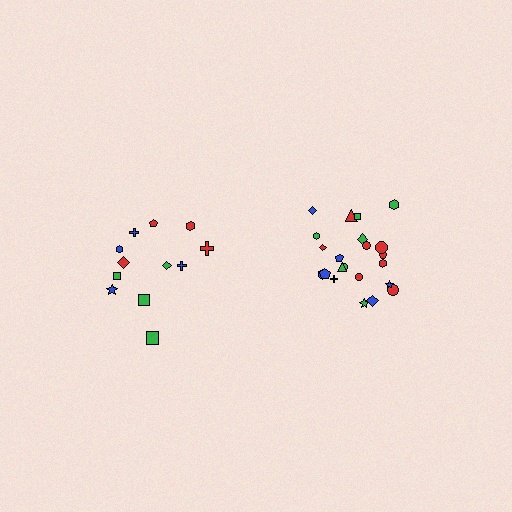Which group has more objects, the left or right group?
The right group.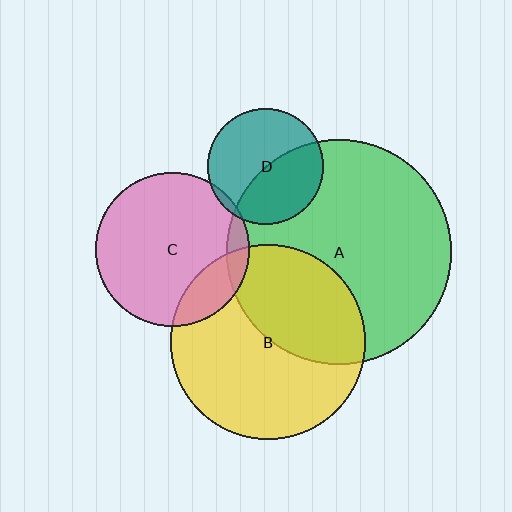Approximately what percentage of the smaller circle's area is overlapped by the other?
Approximately 15%.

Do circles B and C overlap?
Yes.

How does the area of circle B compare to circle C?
Approximately 1.6 times.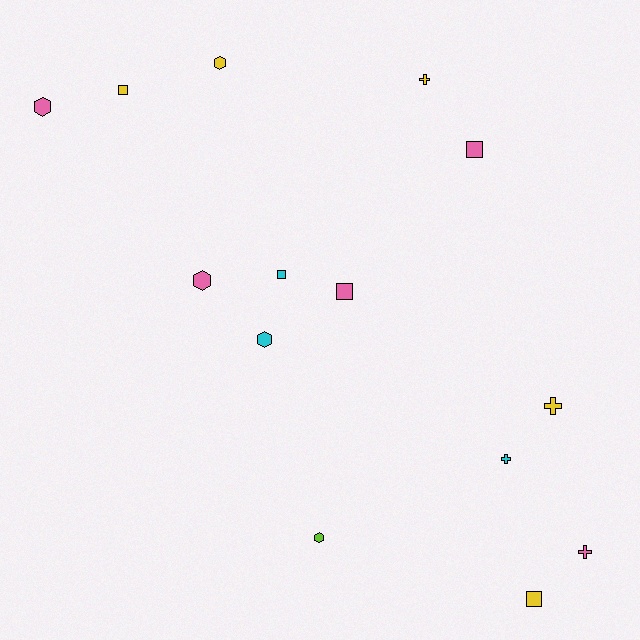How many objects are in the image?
There are 14 objects.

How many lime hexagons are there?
There is 1 lime hexagon.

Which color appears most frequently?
Pink, with 5 objects.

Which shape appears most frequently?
Hexagon, with 5 objects.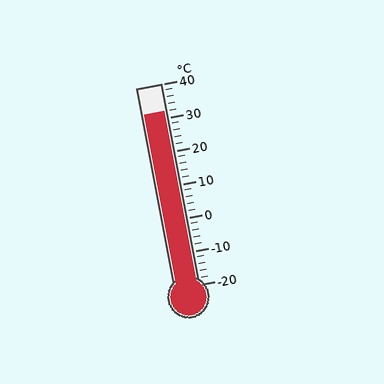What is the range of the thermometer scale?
The thermometer scale ranges from -20°C to 40°C.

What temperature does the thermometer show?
The thermometer shows approximately 32°C.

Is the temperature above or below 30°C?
The temperature is above 30°C.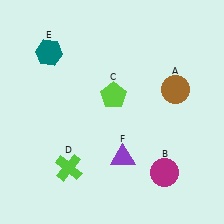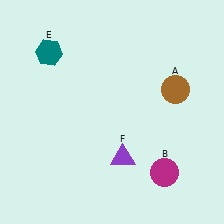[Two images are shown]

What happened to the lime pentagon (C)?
The lime pentagon (C) was removed in Image 2. It was in the top-right area of Image 1.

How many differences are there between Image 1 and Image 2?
There are 2 differences between the two images.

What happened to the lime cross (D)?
The lime cross (D) was removed in Image 2. It was in the bottom-left area of Image 1.